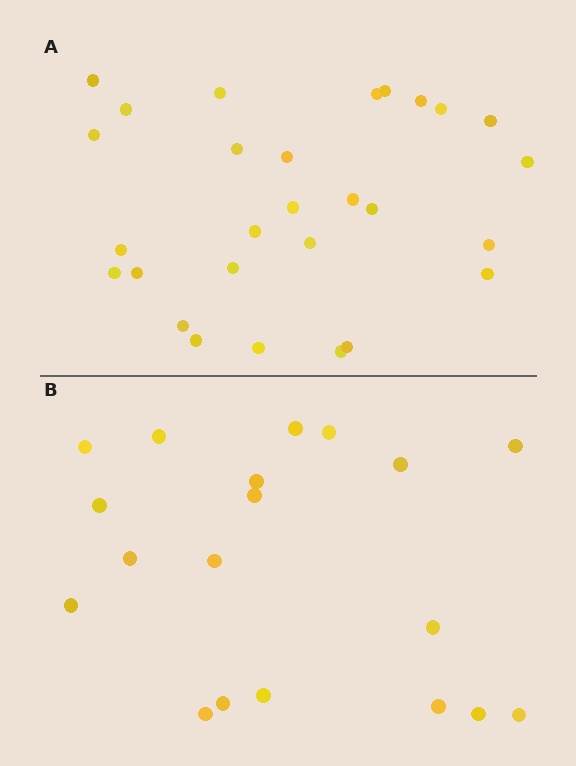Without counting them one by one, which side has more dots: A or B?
Region A (the top region) has more dots.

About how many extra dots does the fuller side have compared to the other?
Region A has roughly 8 or so more dots than region B.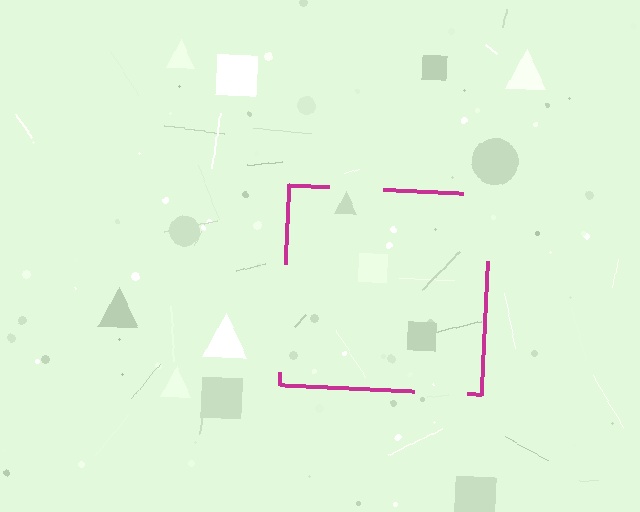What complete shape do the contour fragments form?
The contour fragments form a square.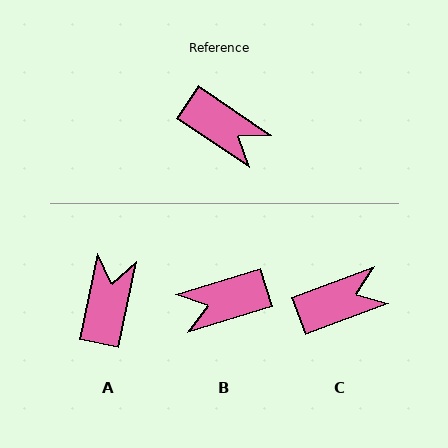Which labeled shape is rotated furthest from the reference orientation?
B, about 128 degrees away.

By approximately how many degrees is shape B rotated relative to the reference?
Approximately 128 degrees clockwise.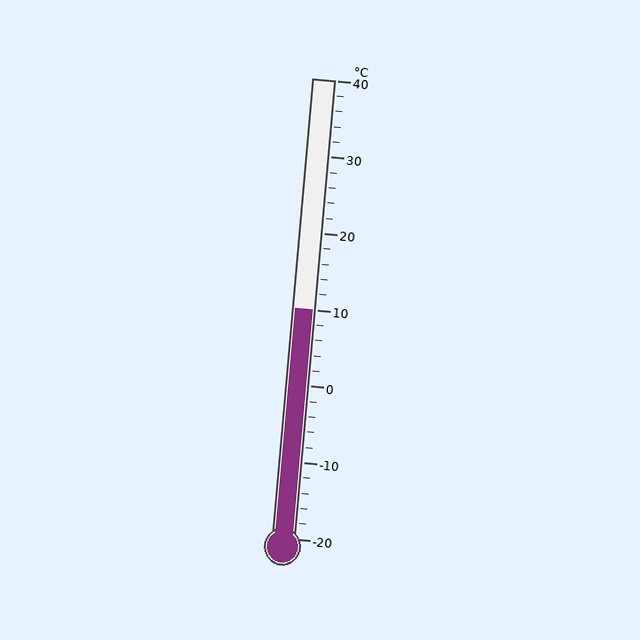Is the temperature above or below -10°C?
The temperature is above -10°C.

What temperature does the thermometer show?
The thermometer shows approximately 10°C.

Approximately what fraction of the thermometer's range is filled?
The thermometer is filled to approximately 50% of its range.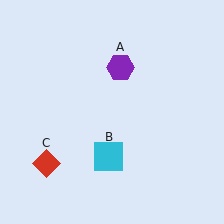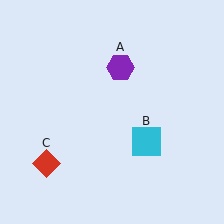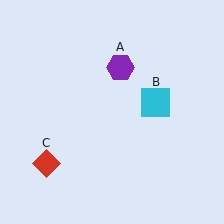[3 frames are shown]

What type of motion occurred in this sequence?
The cyan square (object B) rotated counterclockwise around the center of the scene.